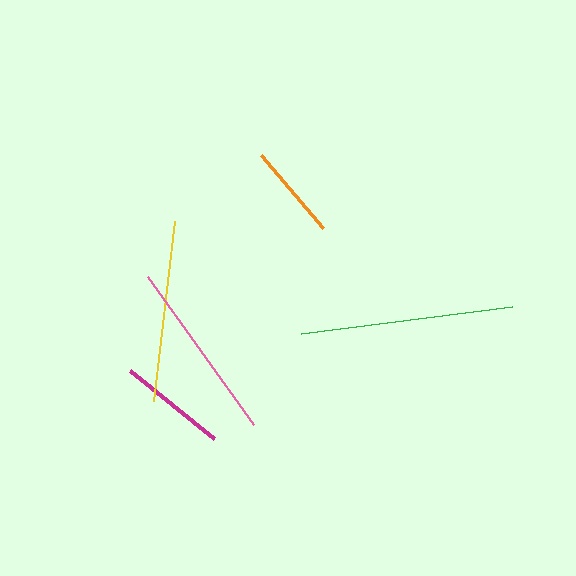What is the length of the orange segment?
The orange segment is approximately 95 pixels long.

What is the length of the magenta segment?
The magenta segment is approximately 109 pixels long.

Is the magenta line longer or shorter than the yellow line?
The yellow line is longer than the magenta line.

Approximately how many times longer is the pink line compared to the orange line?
The pink line is approximately 1.9 times the length of the orange line.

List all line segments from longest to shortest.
From longest to shortest: green, pink, yellow, magenta, orange.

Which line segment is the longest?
The green line is the longest at approximately 212 pixels.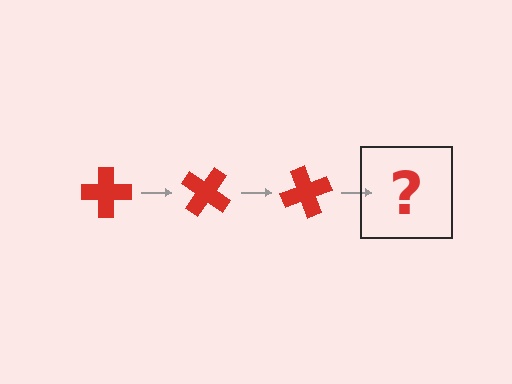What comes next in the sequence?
The next element should be a red cross rotated 105 degrees.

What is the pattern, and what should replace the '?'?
The pattern is that the cross rotates 35 degrees each step. The '?' should be a red cross rotated 105 degrees.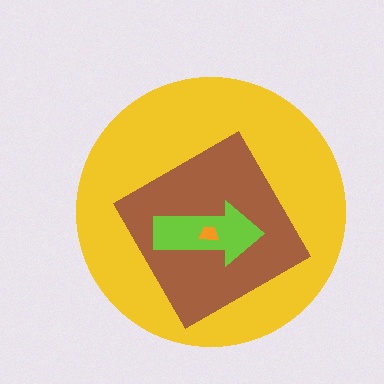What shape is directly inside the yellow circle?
The brown diamond.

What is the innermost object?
The orange trapezoid.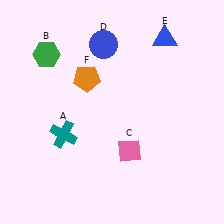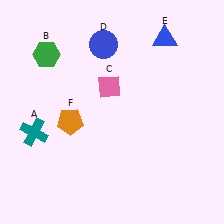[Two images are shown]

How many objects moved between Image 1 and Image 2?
3 objects moved between the two images.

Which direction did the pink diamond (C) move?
The pink diamond (C) moved up.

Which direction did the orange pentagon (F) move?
The orange pentagon (F) moved down.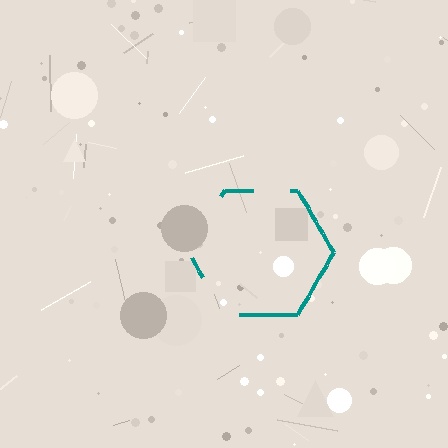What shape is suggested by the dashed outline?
The dashed outline suggests a hexagon.